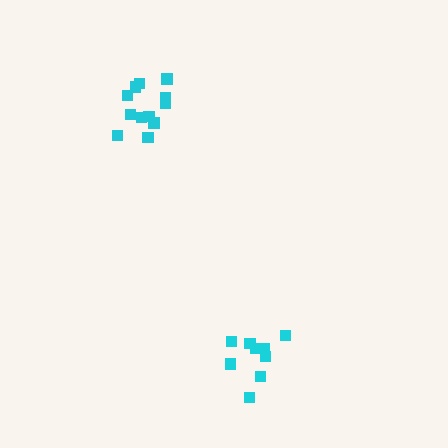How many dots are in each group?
Group 1: 12 dots, Group 2: 9 dots (21 total).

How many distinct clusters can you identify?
There are 2 distinct clusters.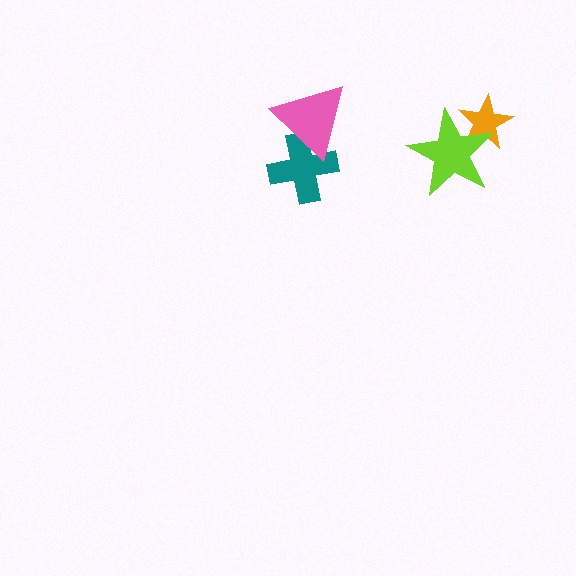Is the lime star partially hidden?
No, no other shape covers it.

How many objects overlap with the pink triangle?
1 object overlaps with the pink triangle.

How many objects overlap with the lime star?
1 object overlaps with the lime star.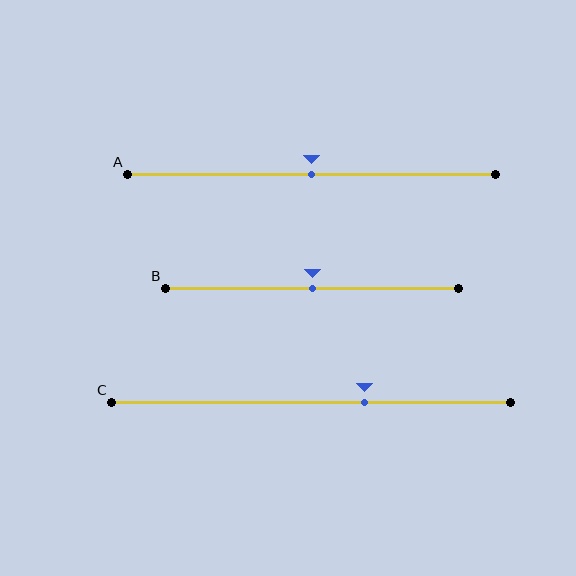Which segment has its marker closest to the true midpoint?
Segment A has its marker closest to the true midpoint.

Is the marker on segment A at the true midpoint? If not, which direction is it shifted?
Yes, the marker on segment A is at the true midpoint.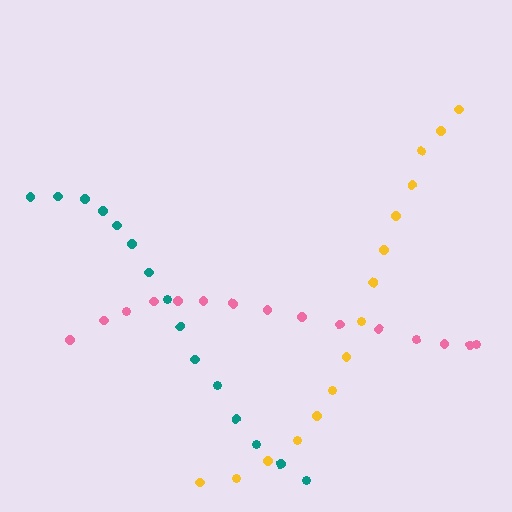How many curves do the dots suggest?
There are 3 distinct paths.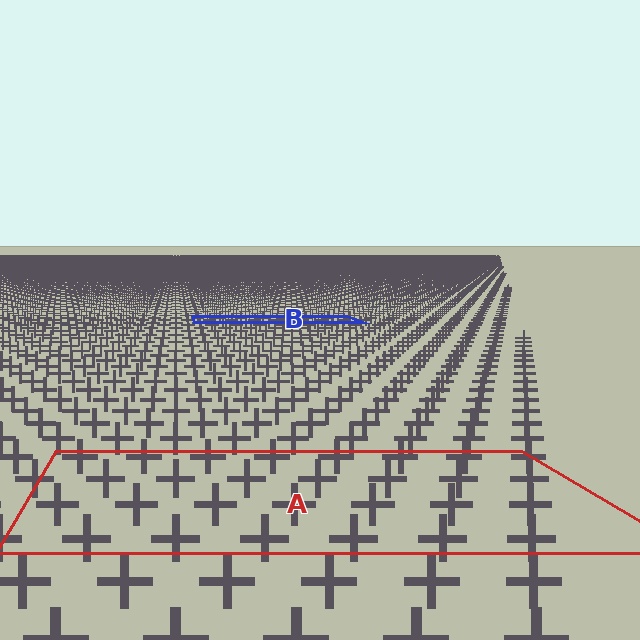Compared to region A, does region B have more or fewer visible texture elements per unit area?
Region B has more texture elements per unit area — they are packed more densely because it is farther away.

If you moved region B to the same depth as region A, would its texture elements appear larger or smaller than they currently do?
They would appear larger. At a closer depth, the same texture elements are projected at a bigger on-screen size.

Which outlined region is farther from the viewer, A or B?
Region B is farther from the viewer — the texture elements inside it appear smaller and more densely packed.